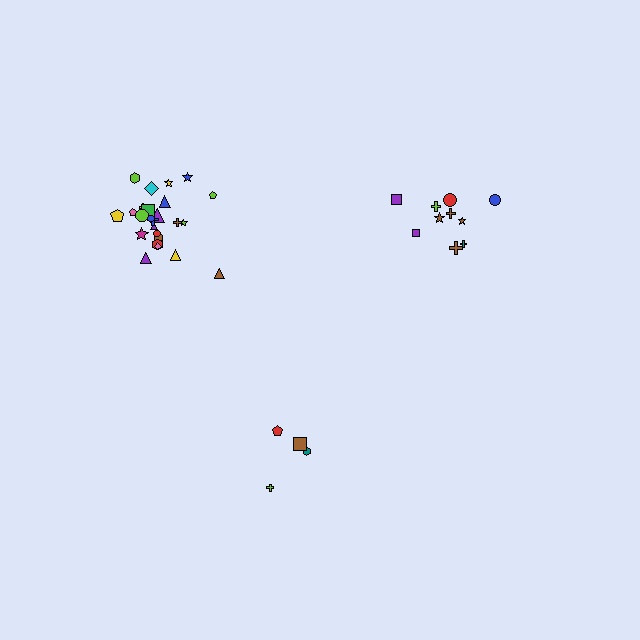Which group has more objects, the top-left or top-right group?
The top-left group.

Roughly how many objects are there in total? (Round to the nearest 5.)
Roughly 40 objects in total.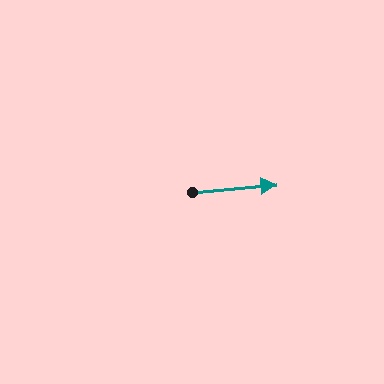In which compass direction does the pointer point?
East.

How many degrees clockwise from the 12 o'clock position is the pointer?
Approximately 85 degrees.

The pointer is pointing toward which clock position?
Roughly 3 o'clock.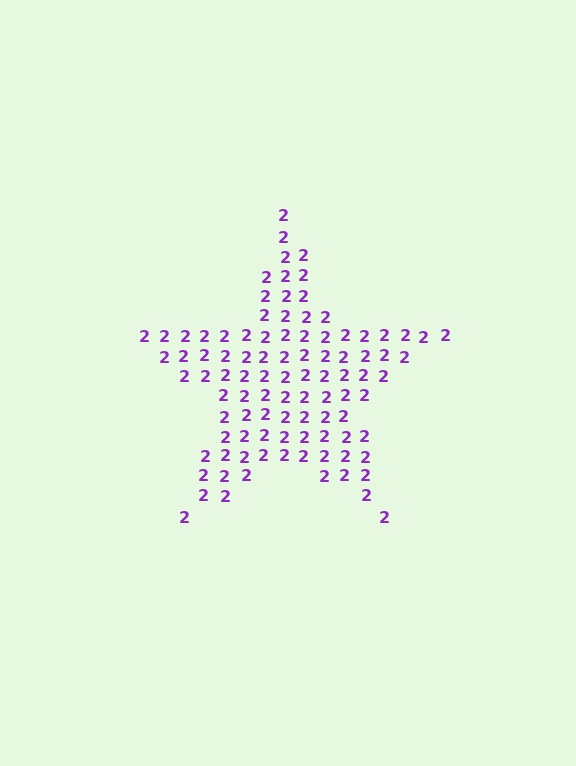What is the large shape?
The large shape is a star.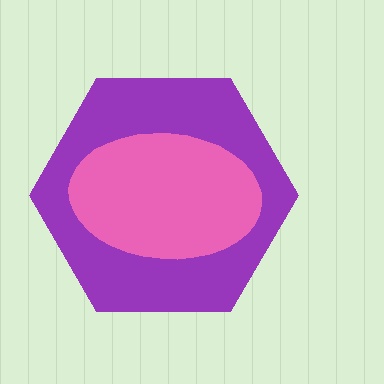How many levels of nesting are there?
2.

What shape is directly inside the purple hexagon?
The pink ellipse.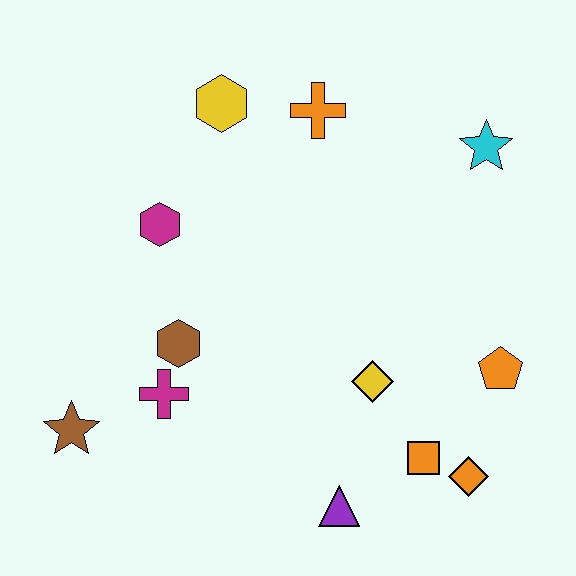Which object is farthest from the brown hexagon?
The cyan star is farthest from the brown hexagon.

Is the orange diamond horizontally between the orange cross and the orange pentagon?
Yes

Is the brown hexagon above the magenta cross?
Yes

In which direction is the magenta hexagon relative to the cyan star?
The magenta hexagon is to the left of the cyan star.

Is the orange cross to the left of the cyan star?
Yes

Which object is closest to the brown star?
The magenta cross is closest to the brown star.